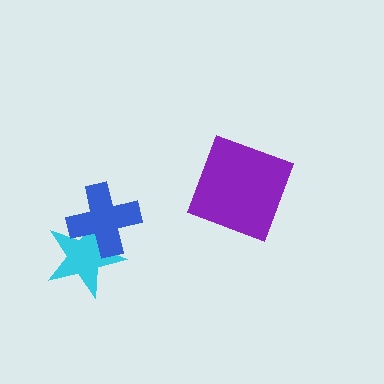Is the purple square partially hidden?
No, no other shape covers it.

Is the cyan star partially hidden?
Yes, it is partially covered by another shape.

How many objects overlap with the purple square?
0 objects overlap with the purple square.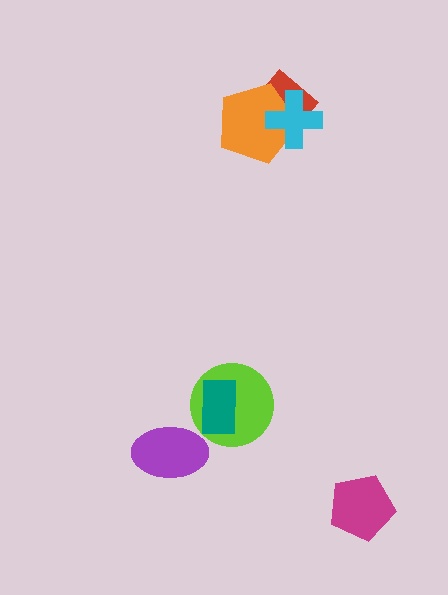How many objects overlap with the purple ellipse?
0 objects overlap with the purple ellipse.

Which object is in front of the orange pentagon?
The cyan cross is in front of the orange pentagon.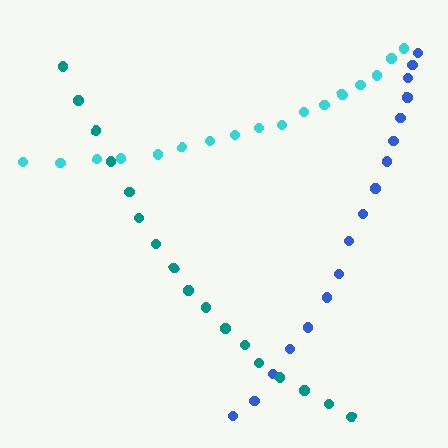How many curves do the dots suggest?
There are 3 distinct paths.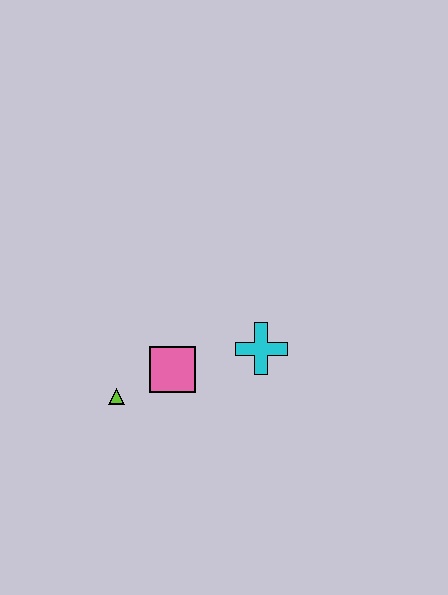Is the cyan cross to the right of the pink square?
Yes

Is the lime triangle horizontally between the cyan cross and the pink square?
No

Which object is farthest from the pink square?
The cyan cross is farthest from the pink square.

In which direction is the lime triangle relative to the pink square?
The lime triangle is to the left of the pink square.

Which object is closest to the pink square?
The lime triangle is closest to the pink square.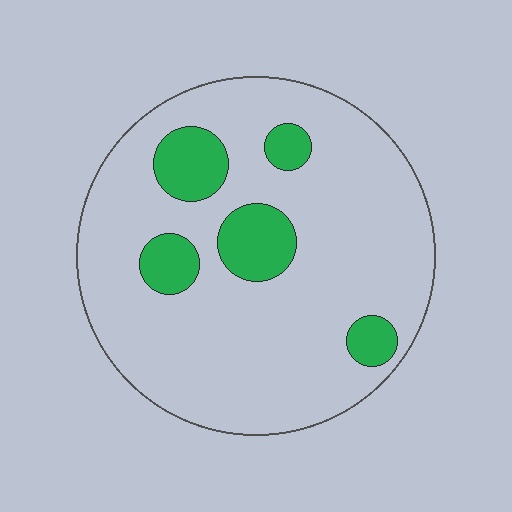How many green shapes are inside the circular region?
5.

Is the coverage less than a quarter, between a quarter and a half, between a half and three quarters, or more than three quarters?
Less than a quarter.